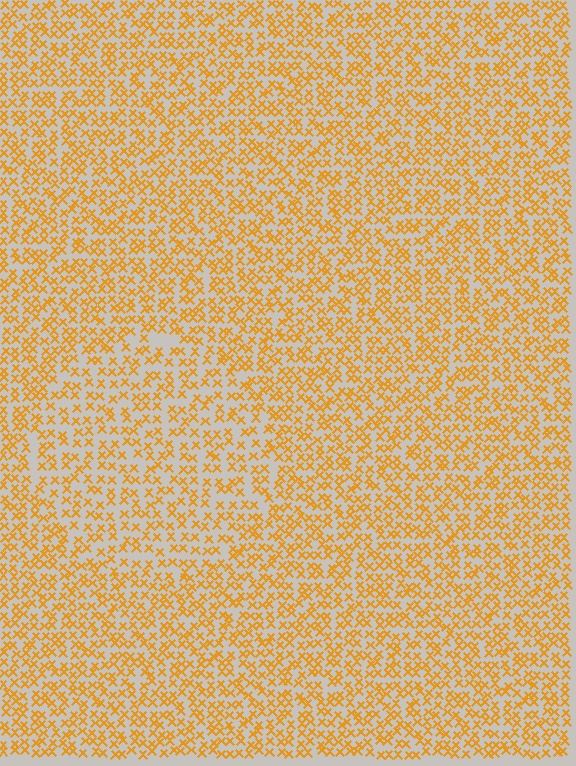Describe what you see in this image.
The image contains small orange elements arranged at two different densities. A circle-shaped region is visible where the elements are less densely packed than the surrounding area.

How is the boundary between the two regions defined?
The boundary is defined by a change in element density (approximately 1.4x ratio). All elements are the same color, size, and shape.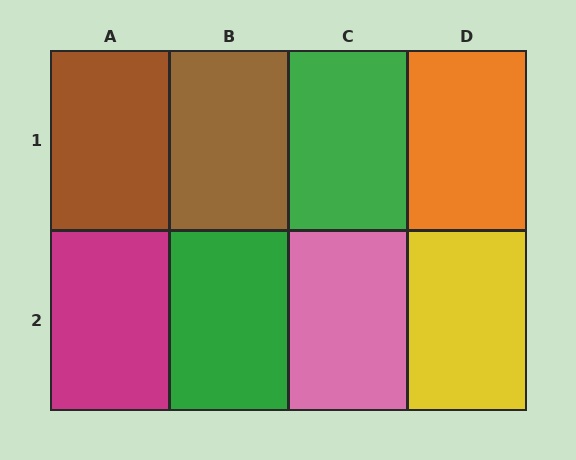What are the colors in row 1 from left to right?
Brown, brown, green, orange.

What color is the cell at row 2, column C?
Pink.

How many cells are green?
2 cells are green.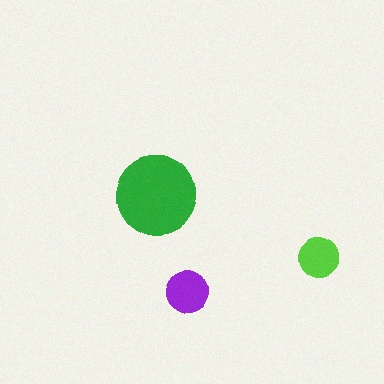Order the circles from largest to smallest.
the green one, the purple one, the lime one.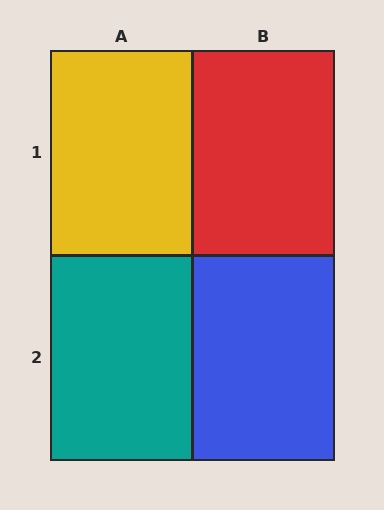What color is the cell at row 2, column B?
Blue.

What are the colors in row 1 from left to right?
Yellow, red.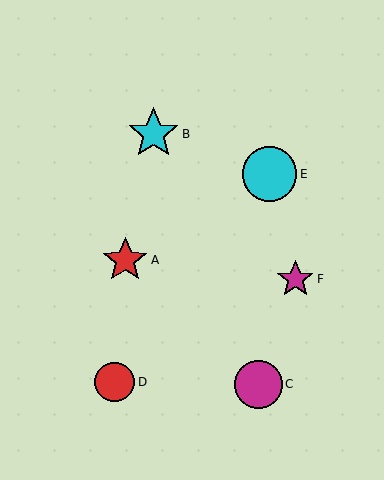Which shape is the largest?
The cyan circle (labeled E) is the largest.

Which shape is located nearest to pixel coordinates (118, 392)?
The red circle (labeled D) at (115, 382) is nearest to that location.